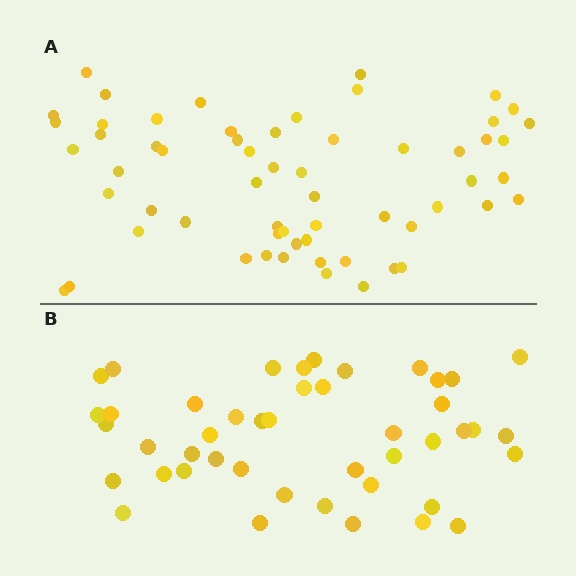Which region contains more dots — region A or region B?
Region A (the top region) has more dots.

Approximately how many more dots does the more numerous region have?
Region A has approximately 15 more dots than region B.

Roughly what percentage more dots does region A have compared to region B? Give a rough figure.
About 35% more.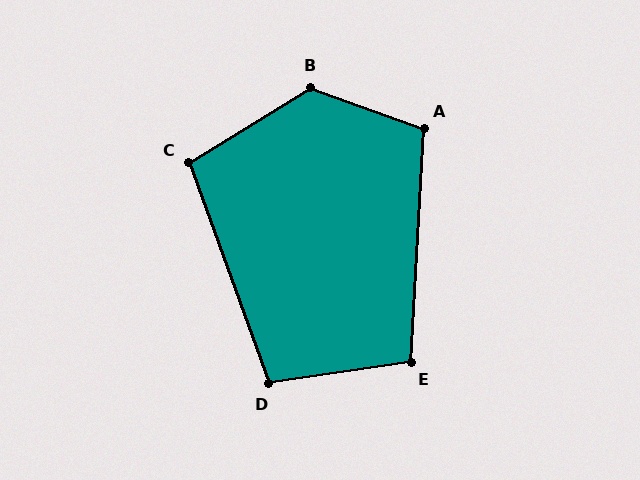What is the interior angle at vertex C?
Approximately 102 degrees (obtuse).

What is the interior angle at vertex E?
Approximately 102 degrees (obtuse).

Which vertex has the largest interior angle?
B, at approximately 129 degrees.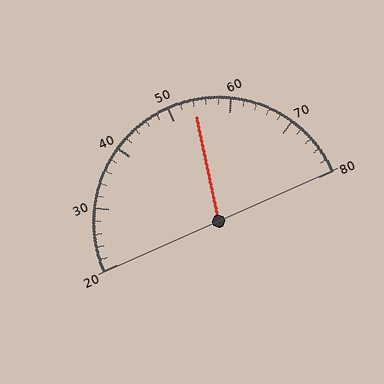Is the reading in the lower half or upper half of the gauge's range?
The reading is in the upper half of the range (20 to 80).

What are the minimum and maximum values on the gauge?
The gauge ranges from 20 to 80.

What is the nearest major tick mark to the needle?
The nearest major tick mark is 50.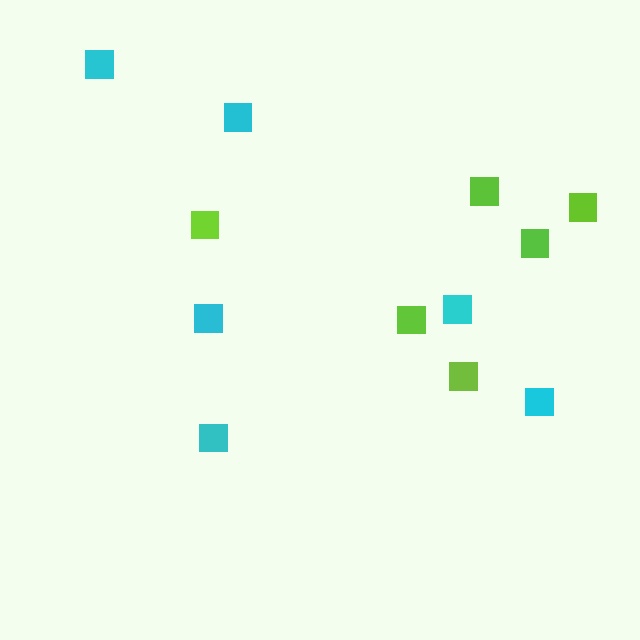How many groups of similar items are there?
There are 2 groups: one group of lime squares (6) and one group of cyan squares (6).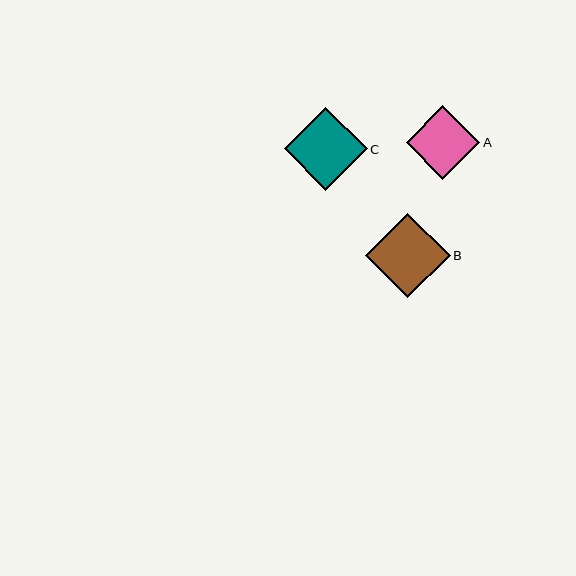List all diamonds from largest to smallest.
From largest to smallest: B, C, A.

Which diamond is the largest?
Diamond B is the largest with a size of approximately 85 pixels.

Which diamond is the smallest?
Diamond A is the smallest with a size of approximately 73 pixels.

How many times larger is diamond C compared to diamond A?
Diamond C is approximately 1.1 times the size of diamond A.